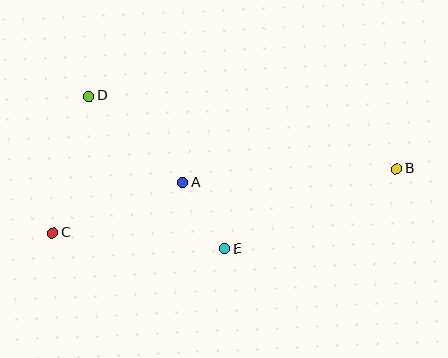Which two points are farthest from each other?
Points B and C are farthest from each other.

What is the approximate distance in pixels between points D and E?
The distance between D and E is approximately 204 pixels.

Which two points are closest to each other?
Points A and E are closest to each other.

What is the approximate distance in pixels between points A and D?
The distance between A and D is approximately 128 pixels.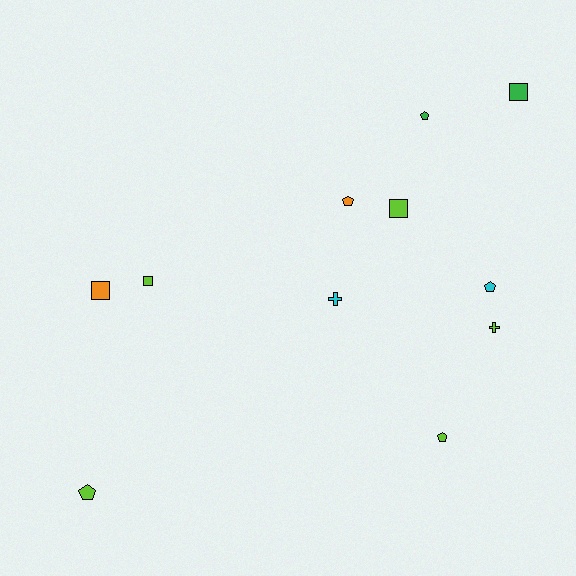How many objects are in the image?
There are 11 objects.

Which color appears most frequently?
Lime, with 5 objects.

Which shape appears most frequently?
Pentagon, with 5 objects.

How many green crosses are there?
There are no green crosses.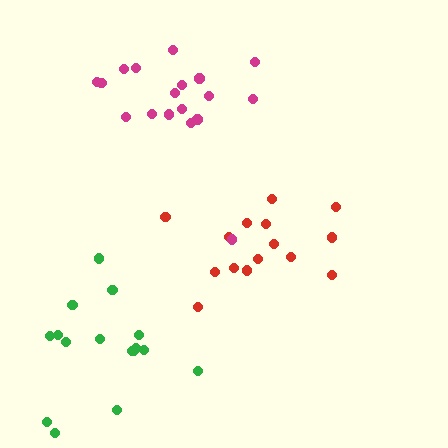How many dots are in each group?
Group 1: 15 dots, Group 2: 16 dots, Group 3: 18 dots (49 total).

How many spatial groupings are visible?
There are 3 spatial groupings.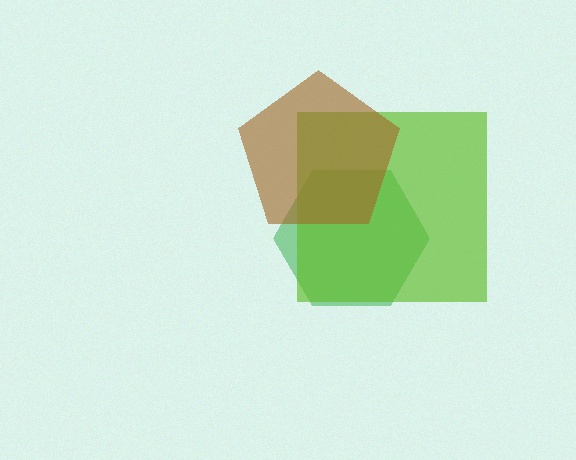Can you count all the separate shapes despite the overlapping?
Yes, there are 3 separate shapes.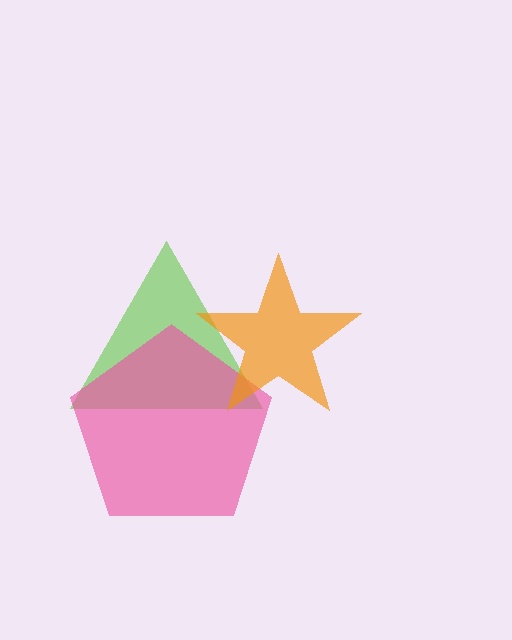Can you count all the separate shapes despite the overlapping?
Yes, there are 3 separate shapes.